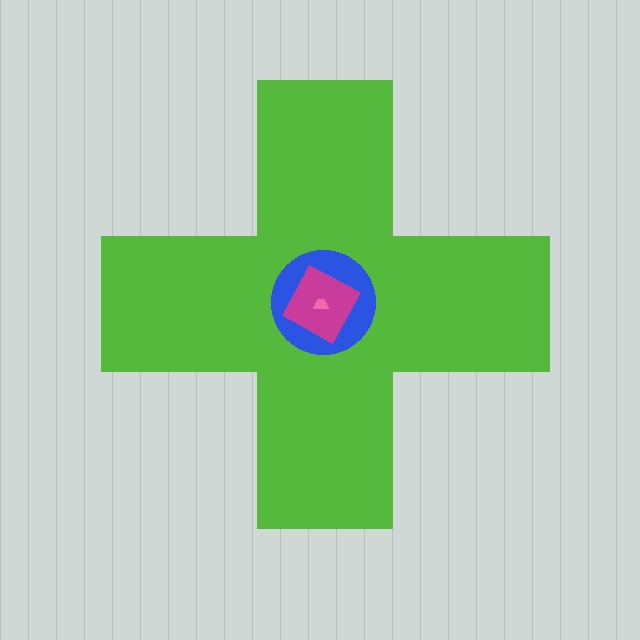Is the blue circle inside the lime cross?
Yes.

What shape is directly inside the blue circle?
The magenta square.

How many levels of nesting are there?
4.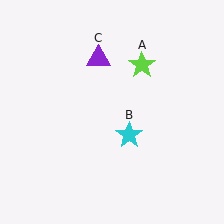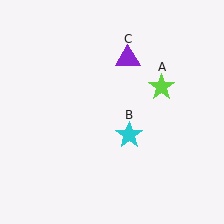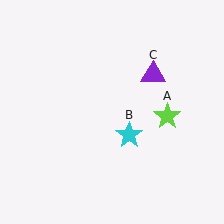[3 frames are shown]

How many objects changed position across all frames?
2 objects changed position: lime star (object A), purple triangle (object C).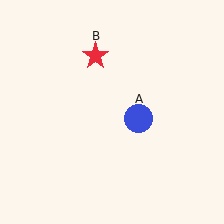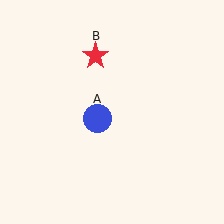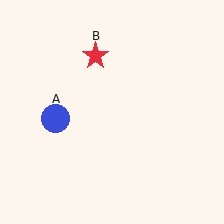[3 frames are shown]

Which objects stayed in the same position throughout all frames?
Red star (object B) remained stationary.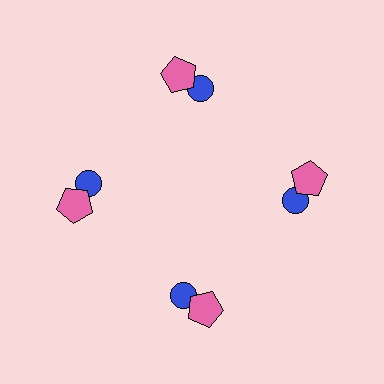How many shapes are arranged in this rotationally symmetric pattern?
There are 8 shapes, arranged in 4 groups of 2.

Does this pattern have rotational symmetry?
Yes, this pattern has 4-fold rotational symmetry. It looks the same after rotating 90 degrees around the center.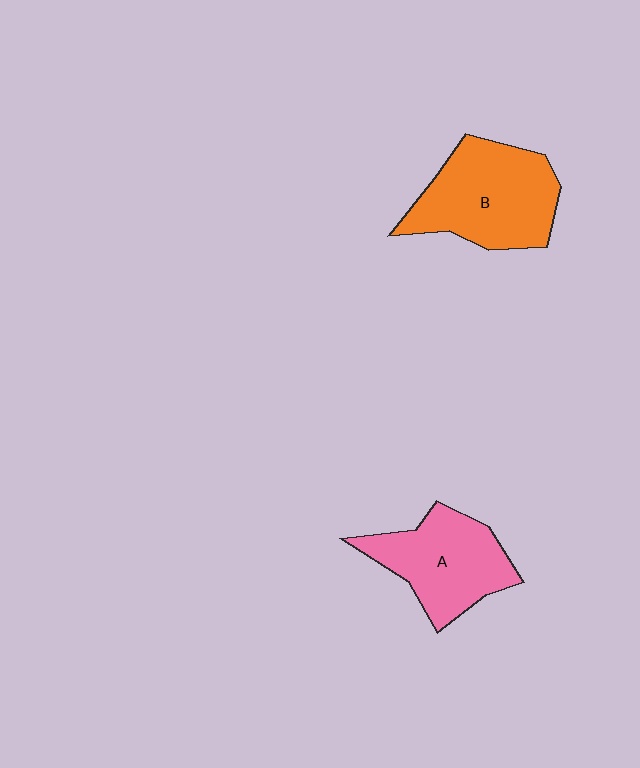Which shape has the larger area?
Shape B (orange).